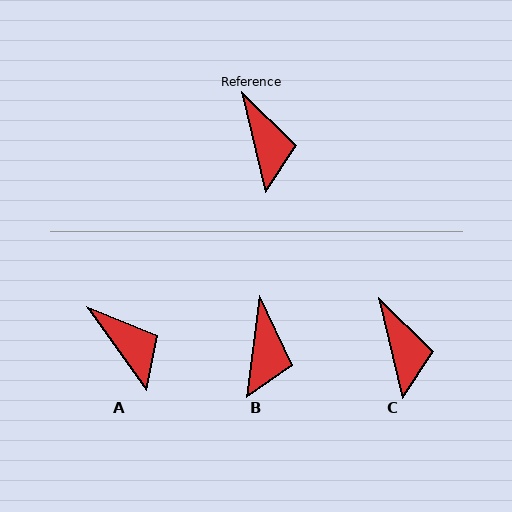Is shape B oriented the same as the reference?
No, it is off by about 21 degrees.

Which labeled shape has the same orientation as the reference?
C.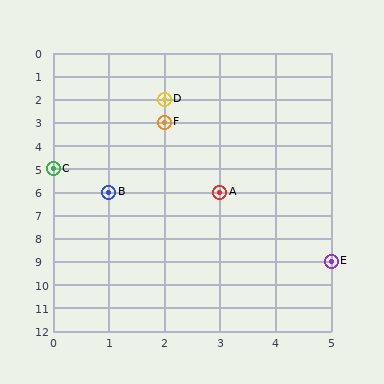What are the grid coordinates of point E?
Point E is at grid coordinates (5, 9).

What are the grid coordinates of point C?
Point C is at grid coordinates (0, 5).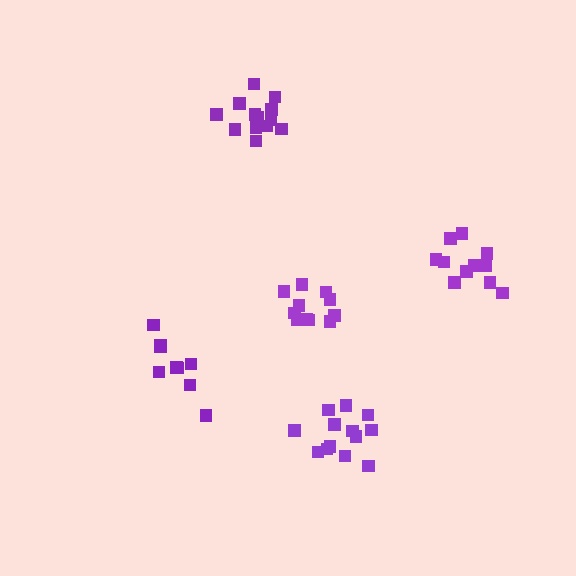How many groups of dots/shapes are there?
There are 5 groups.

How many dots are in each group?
Group 1: 11 dots, Group 2: 11 dots, Group 3: 13 dots, Group 4: 14 dots, Group 5: 9 dots (58 total).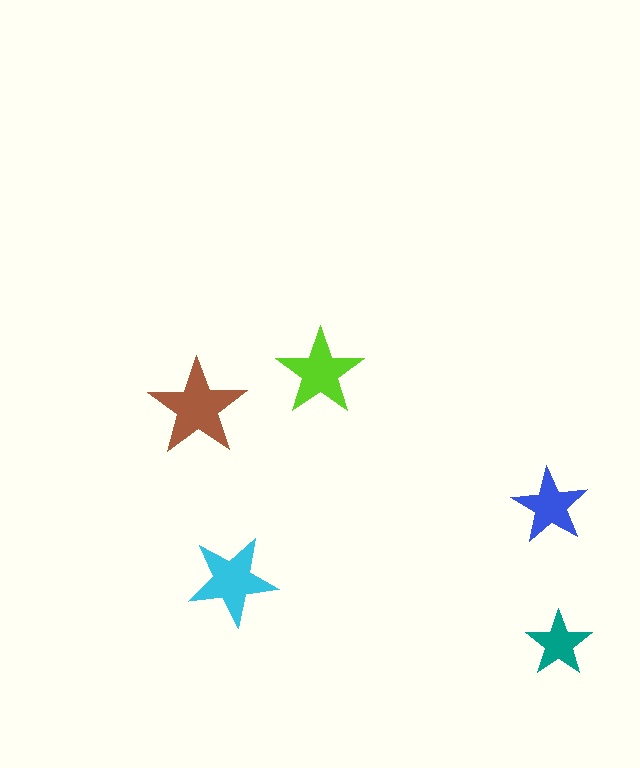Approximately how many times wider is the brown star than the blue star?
About 1.5 times wider.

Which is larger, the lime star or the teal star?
The lime one.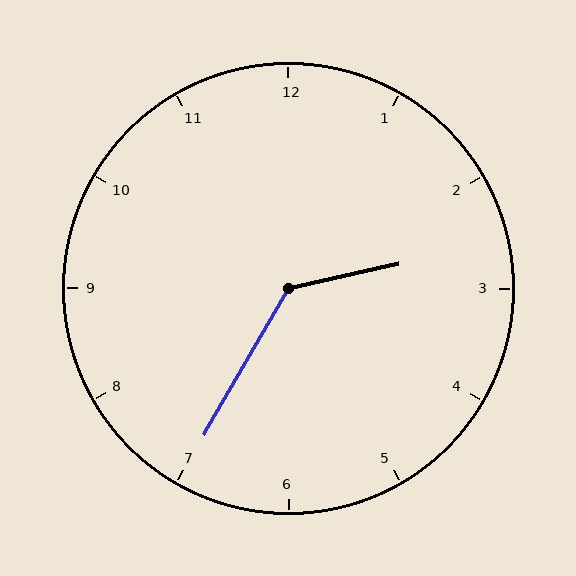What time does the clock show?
2:35.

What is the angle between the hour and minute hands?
Approximately 132 degrees.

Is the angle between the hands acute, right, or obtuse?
It is obtuse.